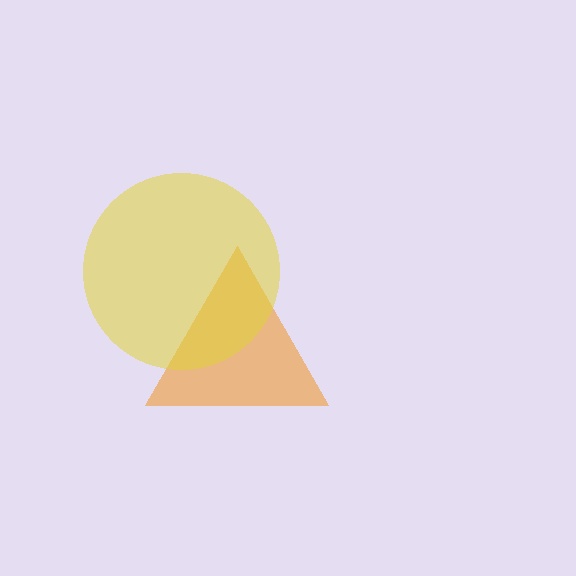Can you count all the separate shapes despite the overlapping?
Yes, there are 2 separate shapes.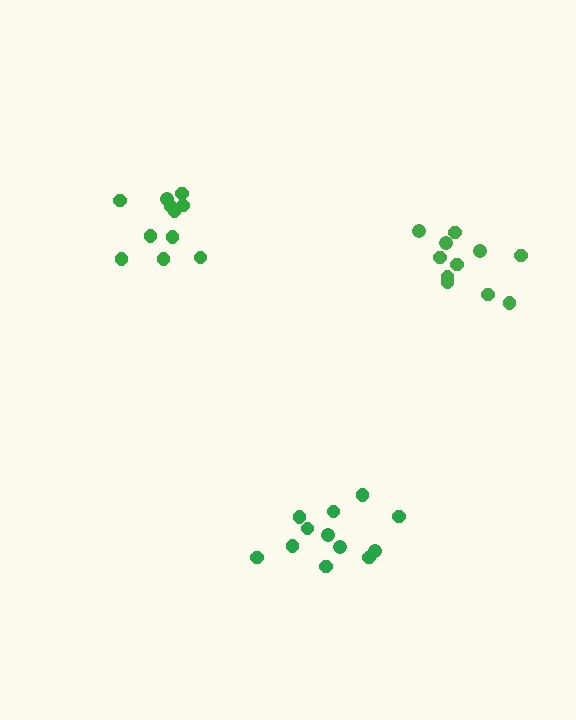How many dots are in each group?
Group 1: 12 dots, Group 2: 11 dots, Group 3: 11 dots (34 total).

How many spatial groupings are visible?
There are 3 spatial groupings.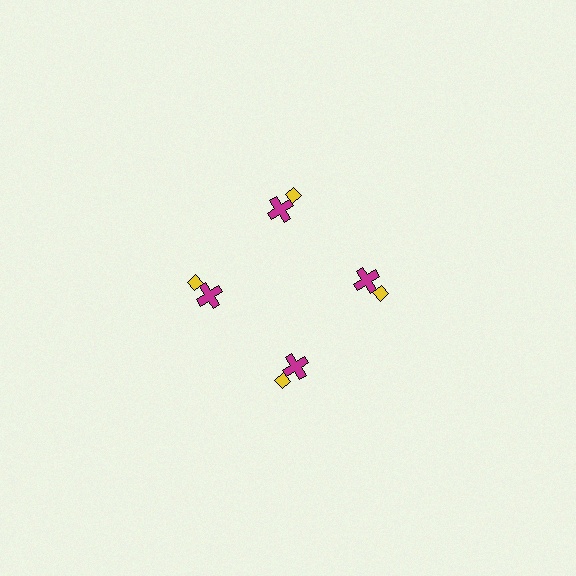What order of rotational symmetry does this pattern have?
This pattern has 4-fold rotational symmetry.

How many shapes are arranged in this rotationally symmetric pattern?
There are 8 shapes, arranged in 4 groups of 2.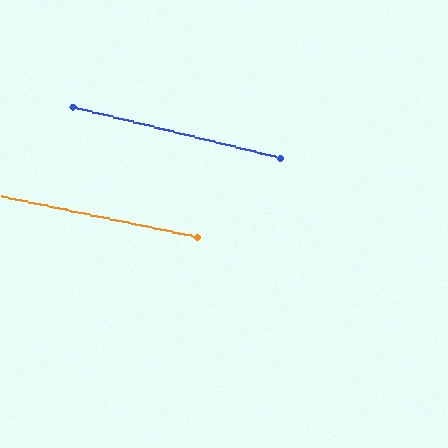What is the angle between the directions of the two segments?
Approximately 2 degrees.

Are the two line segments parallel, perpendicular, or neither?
Parallel — their directions differ by only 1.9°.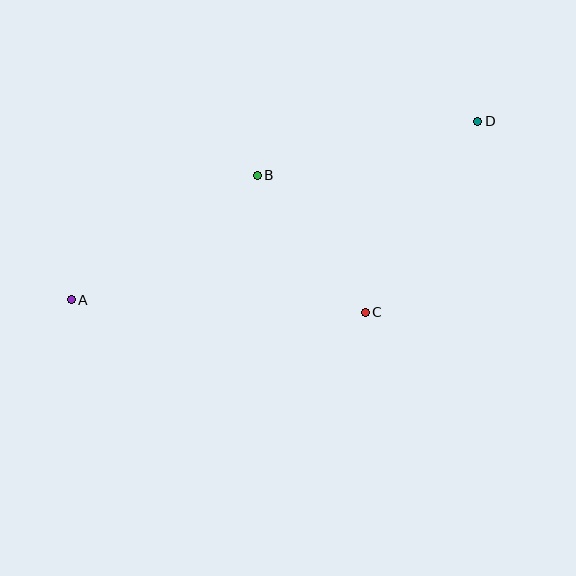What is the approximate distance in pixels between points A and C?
The distance between A and C is approximately 294 pixels.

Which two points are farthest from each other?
Points A and D are farthest from each other.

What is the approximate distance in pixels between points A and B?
The distance between A and B is approximately 224 pixels.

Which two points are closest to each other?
Points B and C are closest to each other.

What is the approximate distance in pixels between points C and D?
The distance between C and D is approximately 222 pixels.